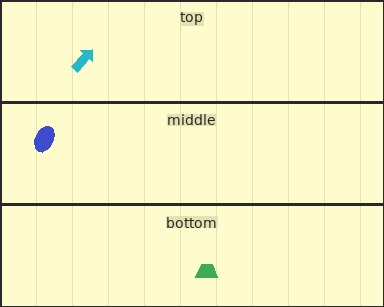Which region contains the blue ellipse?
The middle region.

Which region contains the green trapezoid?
The bottom region.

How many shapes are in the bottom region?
1.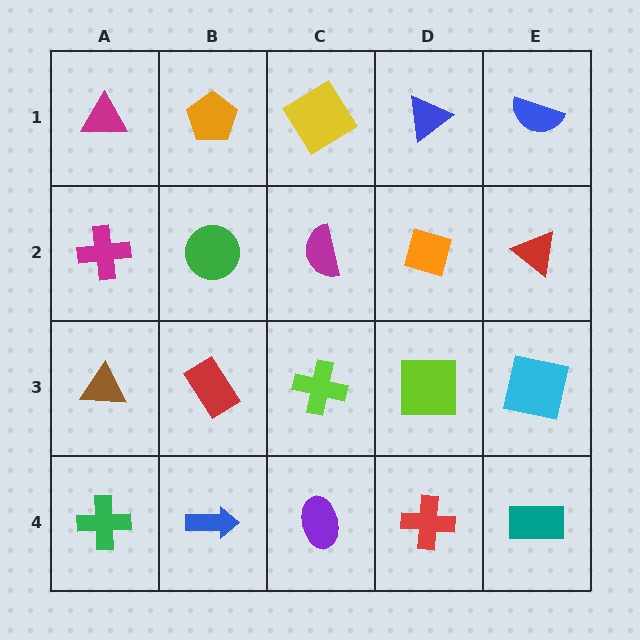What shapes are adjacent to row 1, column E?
A red triangle (row 2, column E), a blue triangle (row 1, column D).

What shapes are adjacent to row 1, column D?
An orange diamond (row 2, column D), a yellow diamond (row 1, column C), a blue semicircle (row 1, column E).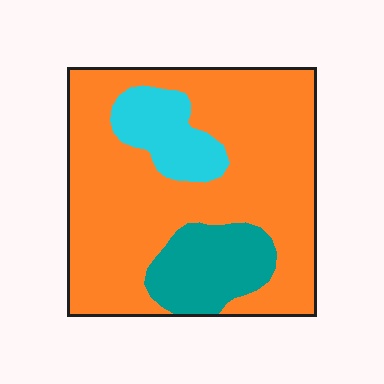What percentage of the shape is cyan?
Cyan takes up about one eighth (1/8) of the shape.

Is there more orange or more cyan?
Orange.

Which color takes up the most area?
Orange, at roughly 75%.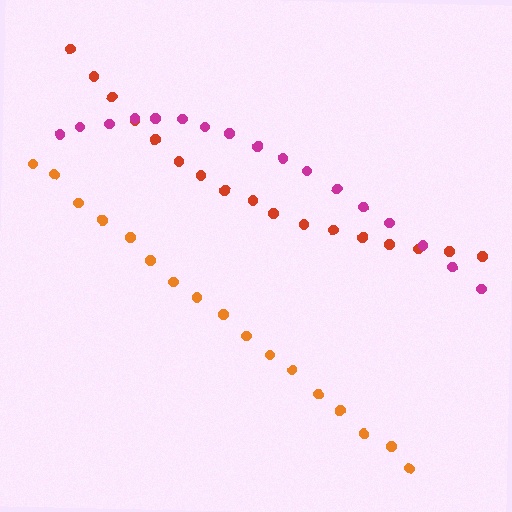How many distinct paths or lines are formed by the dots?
There are 3 distinct paths.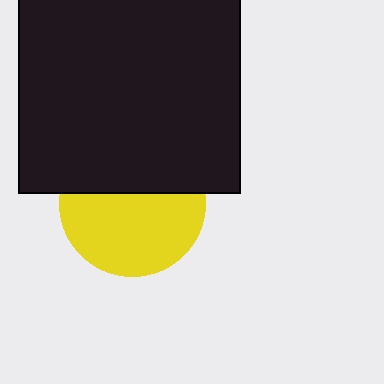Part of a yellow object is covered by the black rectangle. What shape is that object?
It is a circle.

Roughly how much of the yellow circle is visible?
About half of it is visible (roughly 59%).